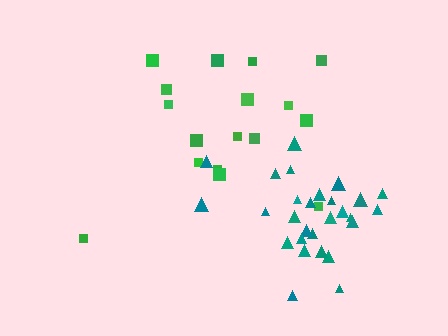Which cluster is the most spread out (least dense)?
Green.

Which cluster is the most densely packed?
Teal.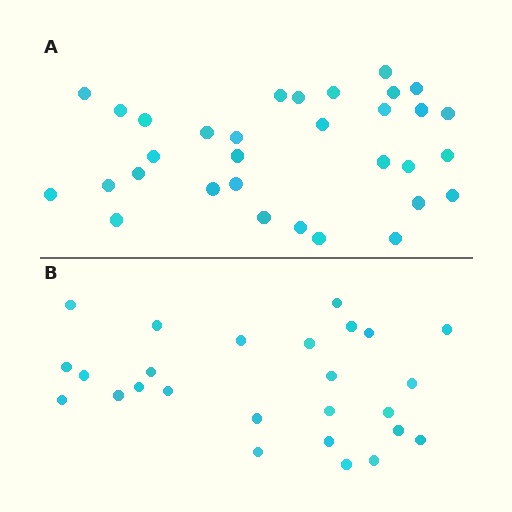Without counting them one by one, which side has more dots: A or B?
Region A (the top region) has more dots.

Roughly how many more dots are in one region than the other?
Region A has about 6 more dots than region B.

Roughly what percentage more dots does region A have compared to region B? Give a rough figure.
About 25% more.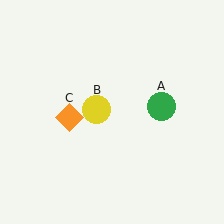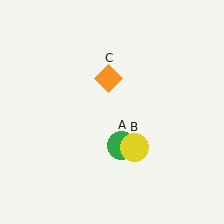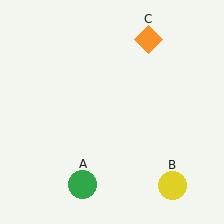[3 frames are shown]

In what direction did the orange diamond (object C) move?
The orange diamond (object C) moved up and to the right.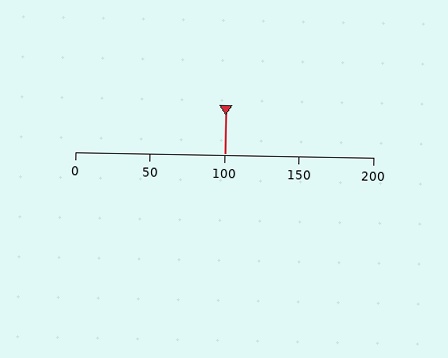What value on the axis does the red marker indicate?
The marker indicates approximately 100.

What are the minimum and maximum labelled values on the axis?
The axis runs from 0 to 200.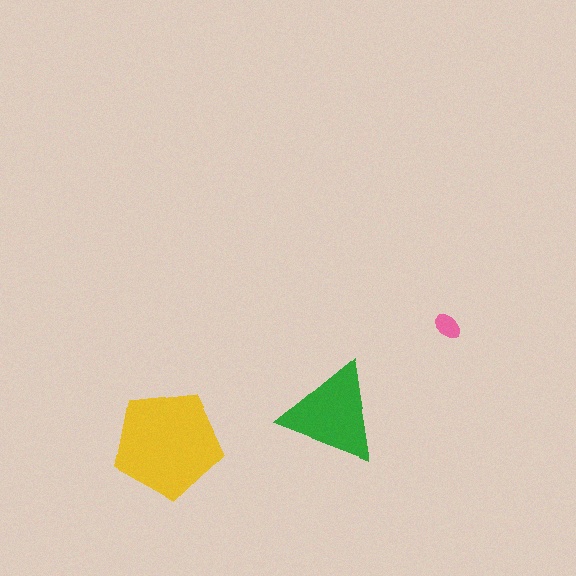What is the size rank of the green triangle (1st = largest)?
2nd.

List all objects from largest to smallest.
The yellow pentagon, the green triangle, the pink ellipse.